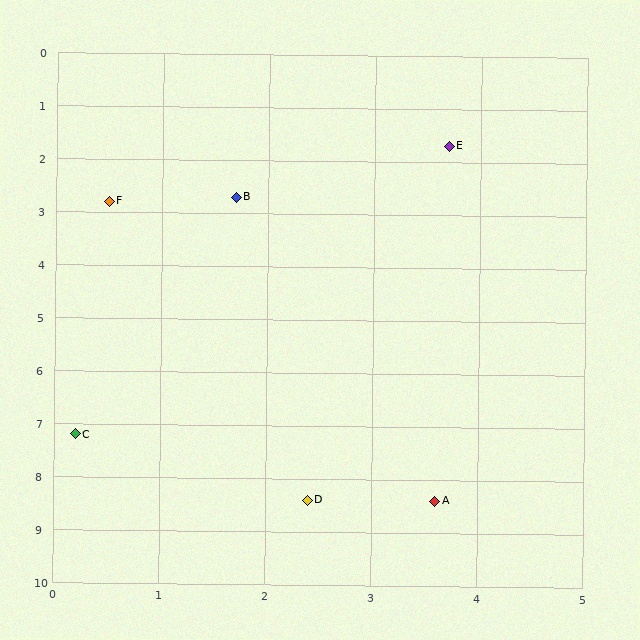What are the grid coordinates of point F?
Point F is at approximately (0.5, 2.8).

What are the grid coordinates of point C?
Point C is at approximately (0.2, 7.2).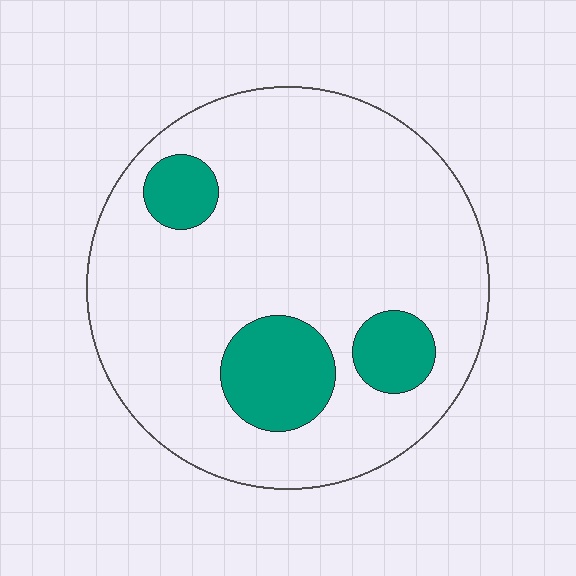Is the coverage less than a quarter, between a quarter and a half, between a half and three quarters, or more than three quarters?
Less than a quarter.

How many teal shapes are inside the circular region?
3.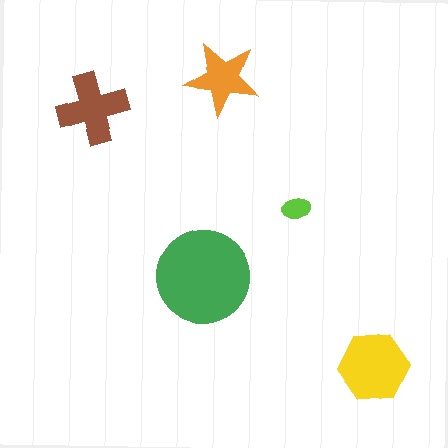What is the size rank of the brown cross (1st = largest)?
3rd.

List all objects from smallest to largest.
The lime ellipse, the orange star, the brown cross, the yellow hexagon, the green circle.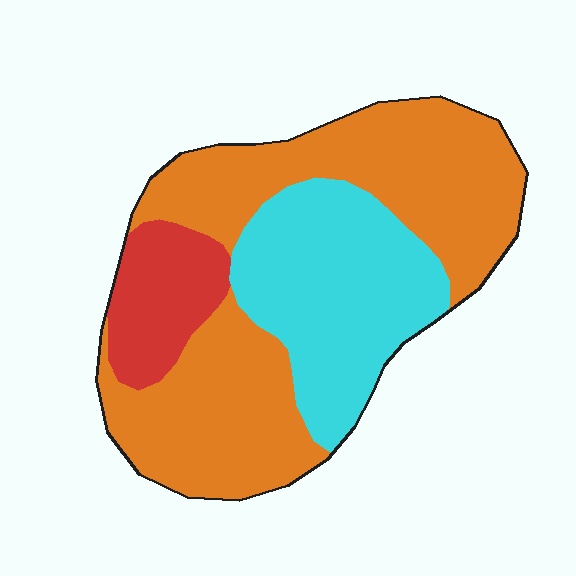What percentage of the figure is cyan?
Cyan covers around 30% of the figure.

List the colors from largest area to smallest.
From largest to smallest: orange, cyan, red.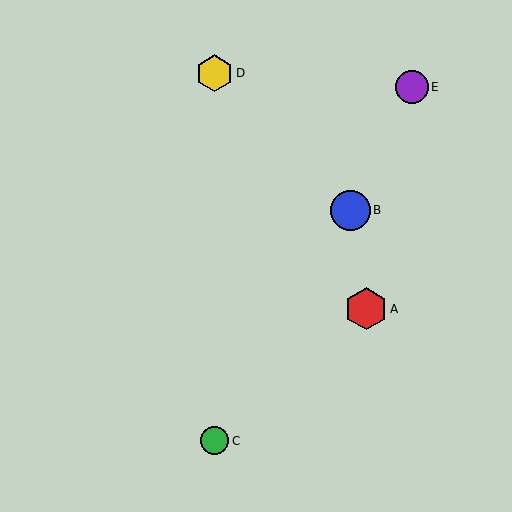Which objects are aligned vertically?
Objects C, D are aligned vertically.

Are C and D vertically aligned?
Yes, both are at x≈215.